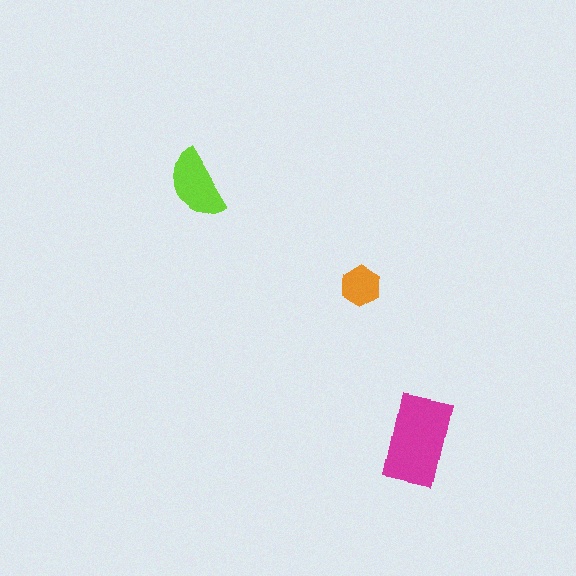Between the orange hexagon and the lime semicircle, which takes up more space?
The lime semicircle.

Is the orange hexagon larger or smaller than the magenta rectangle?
Smaller.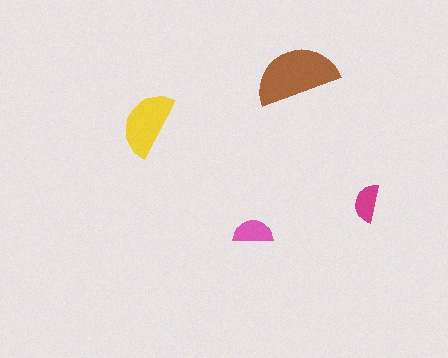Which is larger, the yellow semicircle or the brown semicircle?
The brown one.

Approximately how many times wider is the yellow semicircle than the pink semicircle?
About 1.5 times wider.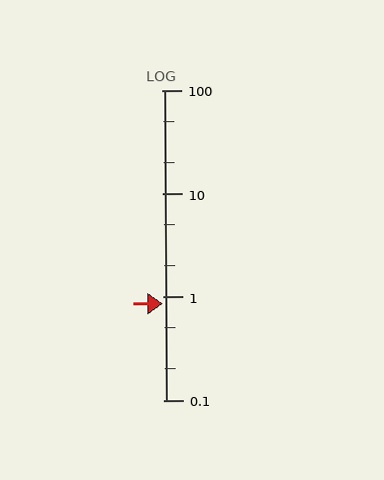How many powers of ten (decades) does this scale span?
The scale spans 3 decades, from 0.1 to 100.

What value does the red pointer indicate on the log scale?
The pointer indicates approximately 0.86.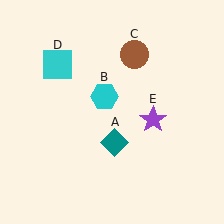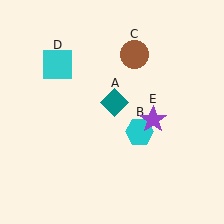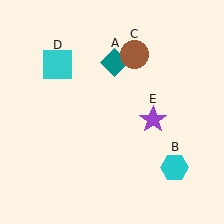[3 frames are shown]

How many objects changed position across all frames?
2 objects changed position: teal diamond (object A), cyan hexagon (object B).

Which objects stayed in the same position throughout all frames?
Brown circle (object C) and cyan square (object D) and purple star (object E) remained stationary.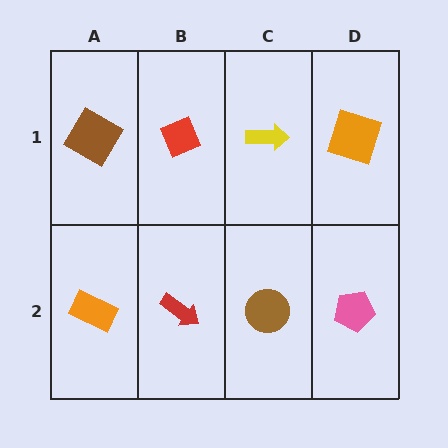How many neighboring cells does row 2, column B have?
3.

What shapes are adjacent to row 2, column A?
A brown diamond (row 1, column A), a red arrow (row 2, column B).